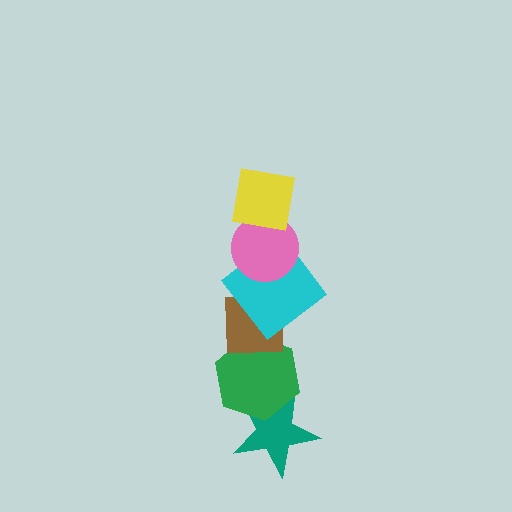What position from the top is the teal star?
The teal star is 6th from the top.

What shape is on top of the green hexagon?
The brown square is on top of the green hexagon.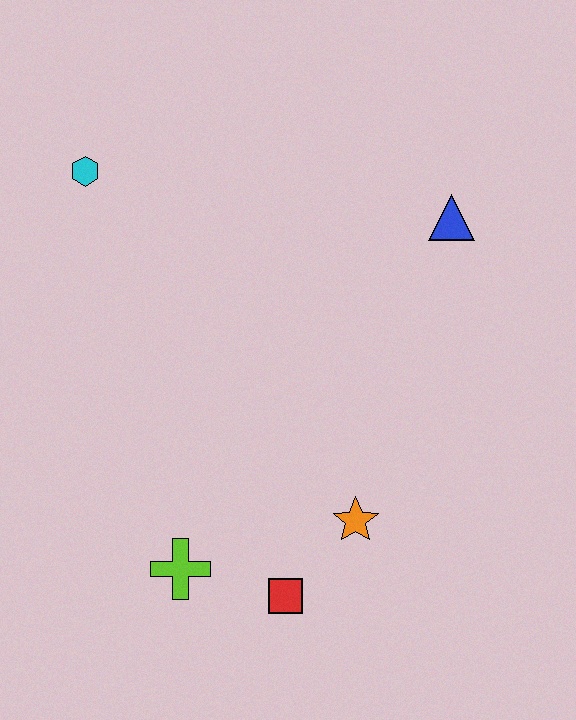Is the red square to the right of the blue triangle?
No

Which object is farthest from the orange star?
The cyan hexagon is farthest from the orange star.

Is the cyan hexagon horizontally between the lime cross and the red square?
No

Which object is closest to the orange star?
The red square is closest to the orange star.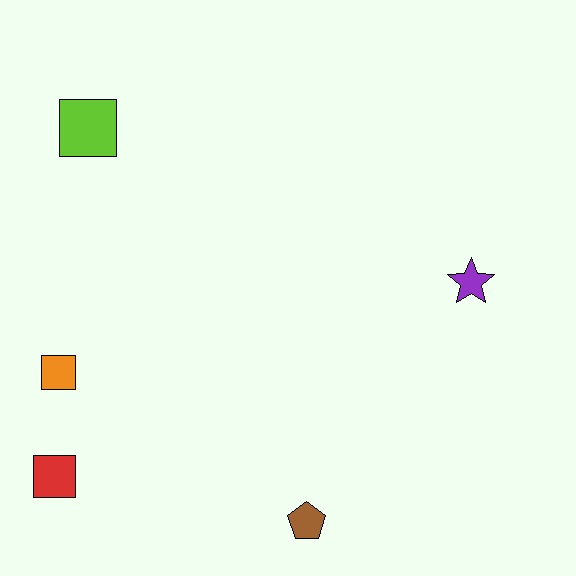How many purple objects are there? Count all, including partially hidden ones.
There is 1 purple object.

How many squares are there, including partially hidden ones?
There are 3 squares.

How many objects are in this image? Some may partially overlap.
There are 5 objects.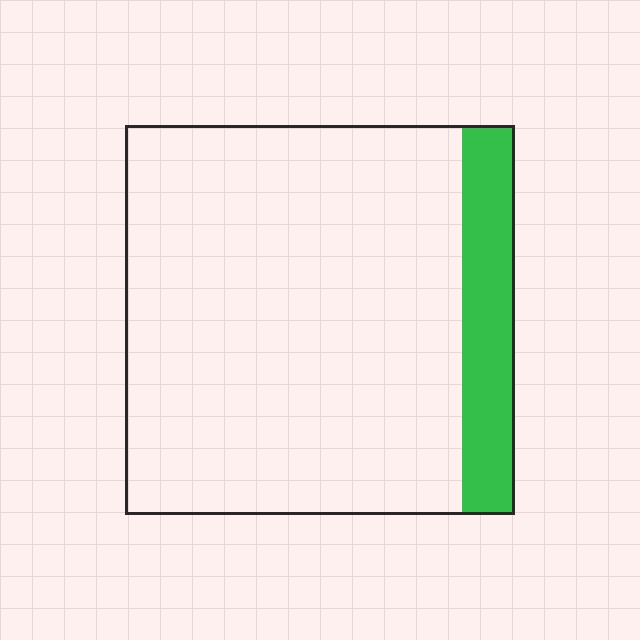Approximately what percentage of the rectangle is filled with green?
Approximately 15%.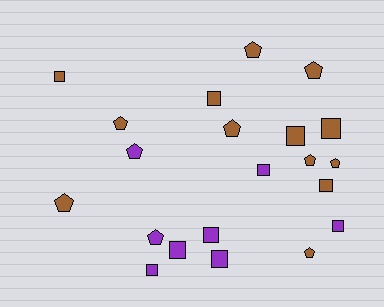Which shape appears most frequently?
Square, with 11 objects.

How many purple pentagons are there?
There are 2 purple pentagons.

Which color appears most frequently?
Brown, with 13 objects.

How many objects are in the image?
There are 21 objects.